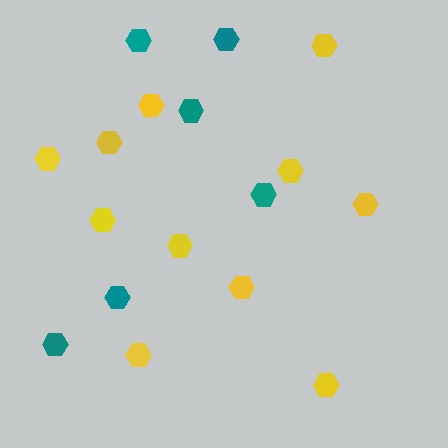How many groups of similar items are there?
There are 2 groups: one group of yellow hexagons (11) and one group of teal hexagons (6).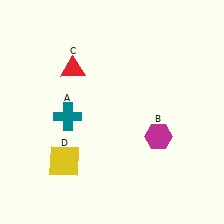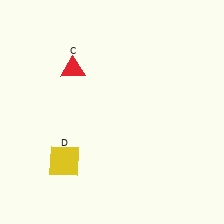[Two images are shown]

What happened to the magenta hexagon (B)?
The magenta hexagon (B) was removed in Image 2. It was in the bottom-right area of Image 1.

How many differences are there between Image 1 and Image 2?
There are 2 differences between the two images.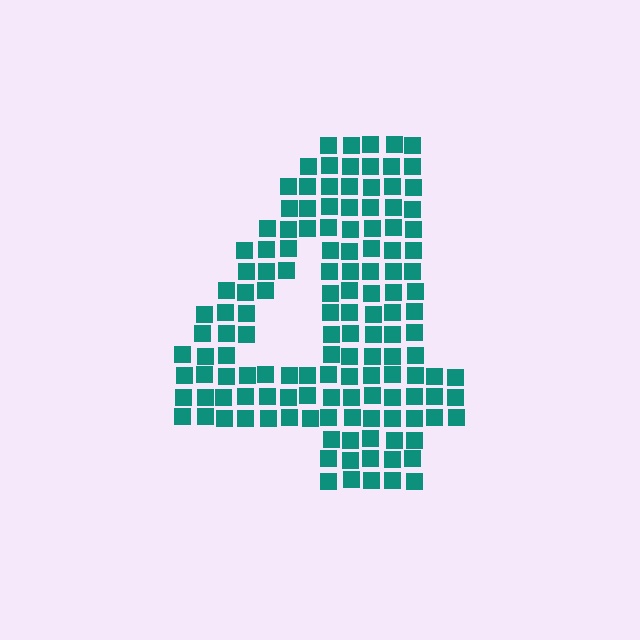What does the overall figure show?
The overall figure shows the digit 4.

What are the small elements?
The small elements are squares.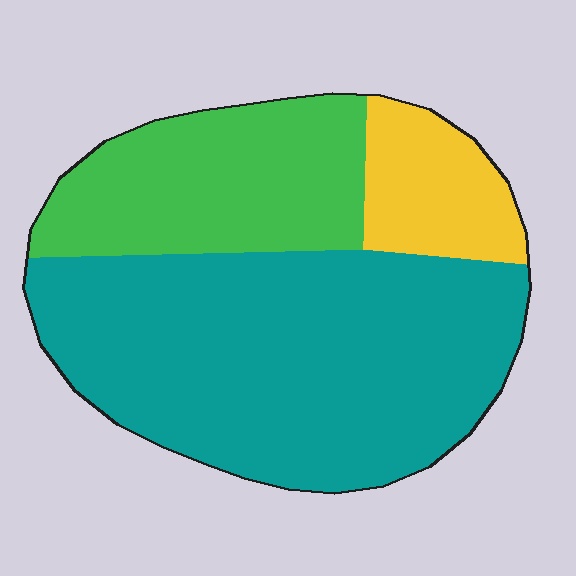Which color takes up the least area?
Yellow, at roughly 15%.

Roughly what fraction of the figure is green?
Green takes up about one quarter (1/4) of the figure.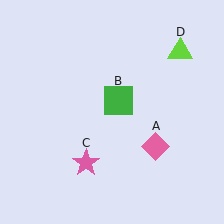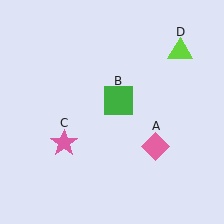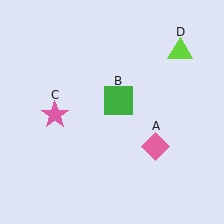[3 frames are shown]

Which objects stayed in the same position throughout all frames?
Pink diamond (object A) and green square (object B) and lime triangle (object D) remained stationary.